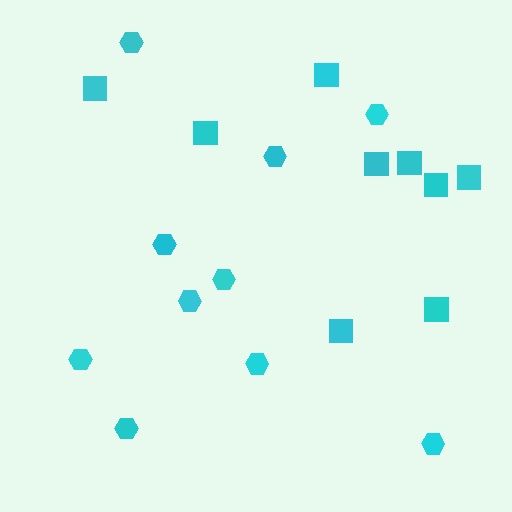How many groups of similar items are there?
There are 2 groups: one group of hexagons (10) and one group of squares (9).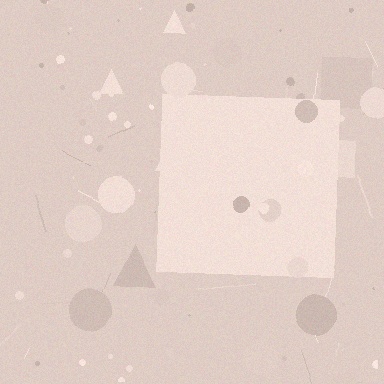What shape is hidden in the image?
A square is hidden in the image.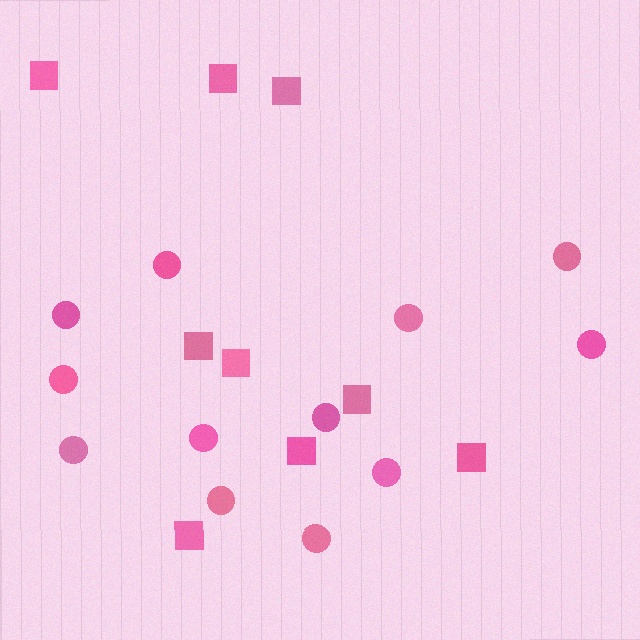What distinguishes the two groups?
There are 2 groups: one group of squares (9) and one group of circles (12).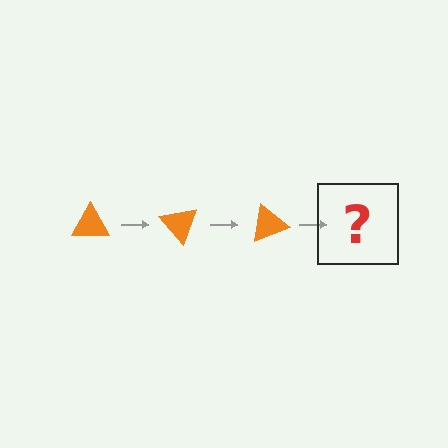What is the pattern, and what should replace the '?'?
The pattern is that the triangle rotates 50 degrees each step. The '?' should be an orange triangle rotated 150 degrees.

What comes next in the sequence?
The next element should be an orange triangle rotated 150 degrees.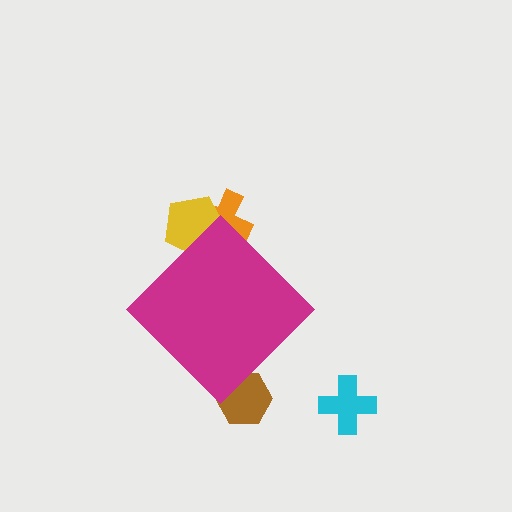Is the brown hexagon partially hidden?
Yes, the brown hexagon is partially hidden behind the magenta diamond.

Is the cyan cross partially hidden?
No, the cyan cross is fully visible.